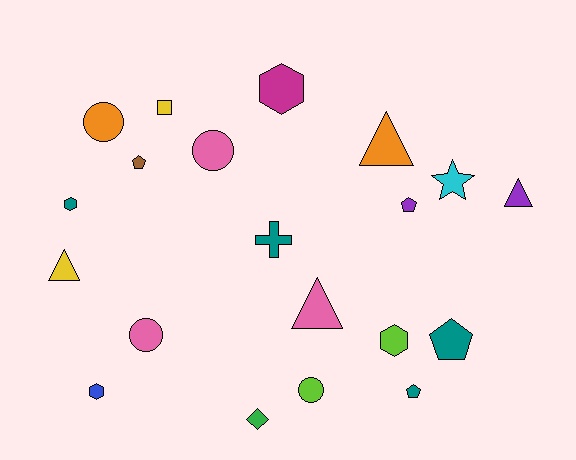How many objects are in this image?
There are 20 objects.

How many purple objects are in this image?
There are 2 purple objects.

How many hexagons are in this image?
There are 4 hexagons.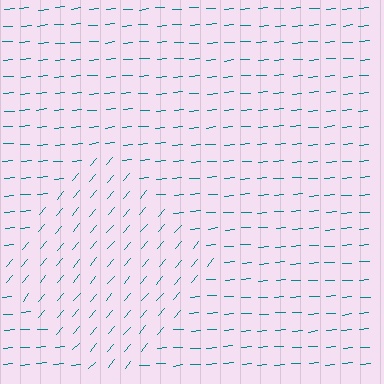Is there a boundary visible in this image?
Yes, there is a texture boundary formed by a change in line orientation.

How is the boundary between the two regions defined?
The boundary is defined purely by a change in line orientation (approximately 45 degrees difference). All lines are the same color and thickness.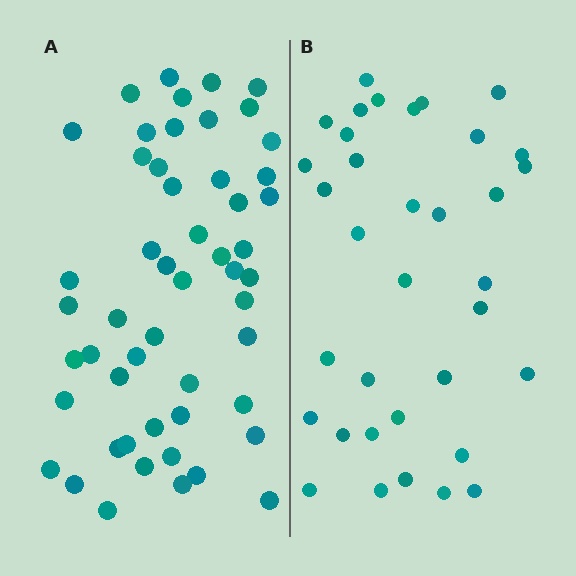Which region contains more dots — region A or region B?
Region A (the left region) has more dots.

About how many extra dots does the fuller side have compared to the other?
Region A has approximately 15 more dots than region B.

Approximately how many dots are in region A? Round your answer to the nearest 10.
About 50 dots. (The exact count is 52, which rounds to 50.)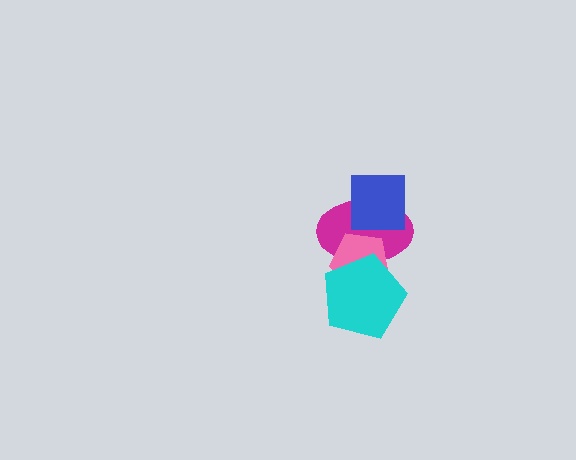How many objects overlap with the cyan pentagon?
2 objects overlap with the cyan pentagon.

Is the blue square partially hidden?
No, no other shape covers it.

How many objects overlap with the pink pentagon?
2 objects overlap with the pink pentagon.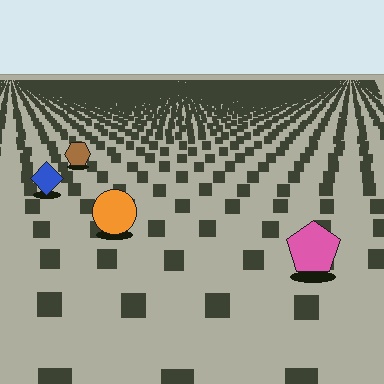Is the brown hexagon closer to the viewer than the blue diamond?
No. The blue diamond is closer — you can tell from the texture gradient: the ground texture is coarser near it.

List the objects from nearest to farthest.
From nearest to farthest: the pink pentagon, the orange circle, the blue diamond, the brown hexagon.